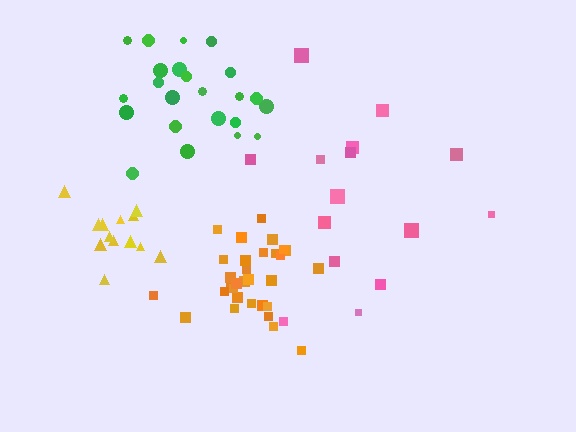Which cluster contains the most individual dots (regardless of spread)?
Orange (31).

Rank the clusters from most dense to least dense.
orange, yellow, green, pink.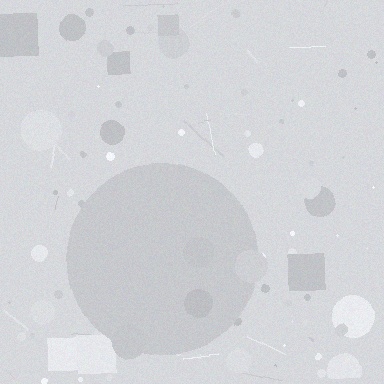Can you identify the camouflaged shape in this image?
The camouflaged shape is a circle.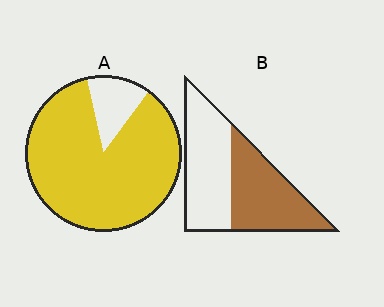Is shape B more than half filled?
Roughly half.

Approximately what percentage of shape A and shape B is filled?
A is approximately 85% and B is approximately 50%.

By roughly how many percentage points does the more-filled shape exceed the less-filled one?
By roughly 40 percentage points (A over B).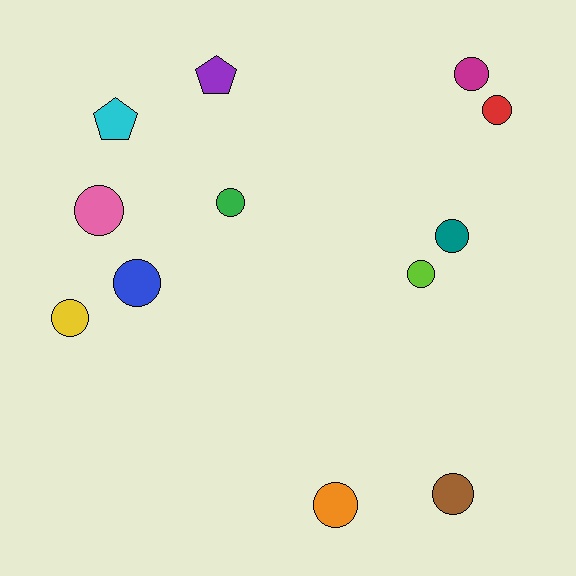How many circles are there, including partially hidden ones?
There are 10 circles.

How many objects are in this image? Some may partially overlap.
There are 12 objects.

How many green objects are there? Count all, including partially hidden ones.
There is 1 green object.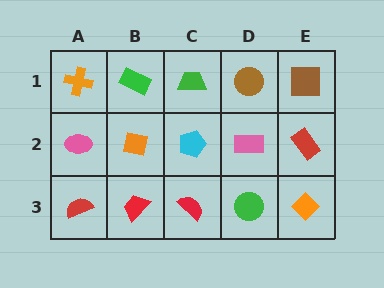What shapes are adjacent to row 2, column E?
A brown square (row 1, column E), an orange diamond (row 3, column E), a pink rectangle (row 2, column D).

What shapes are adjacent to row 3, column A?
A pink ellipse (row 2, column A), a red trapezoid (row 3, column B).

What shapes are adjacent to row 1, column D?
A pink rectangle (row 2, column D), a green trapezoid (row 1, column C), a brown square (row 1, column E).